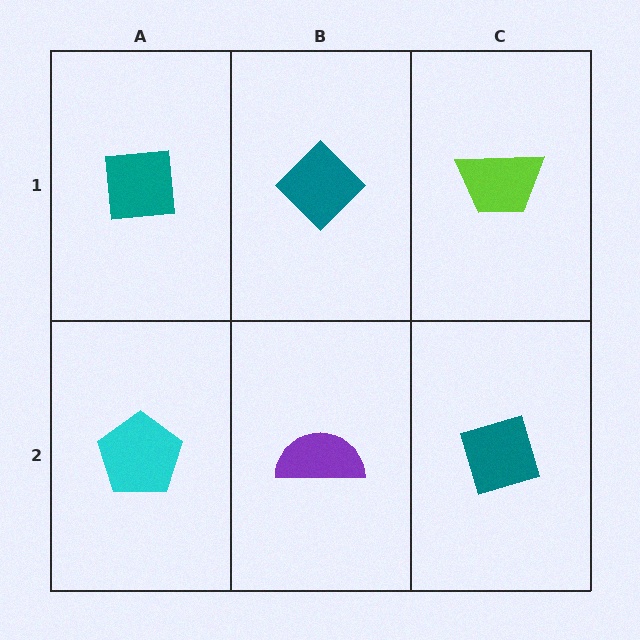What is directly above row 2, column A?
A teal square.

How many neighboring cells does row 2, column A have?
2.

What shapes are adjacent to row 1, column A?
A cyan pentagon (row 2, column A), a teal diamond (row 1, column B).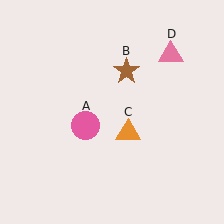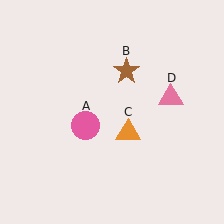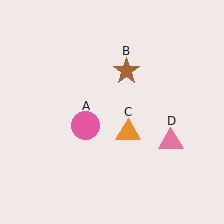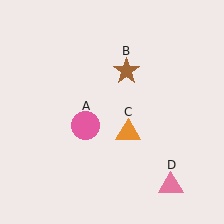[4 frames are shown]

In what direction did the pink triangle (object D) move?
The pink triangle (object D) moved down.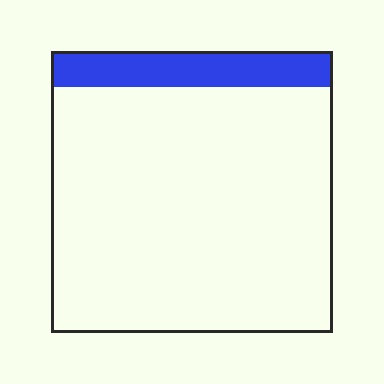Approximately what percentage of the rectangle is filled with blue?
Approximately 15%.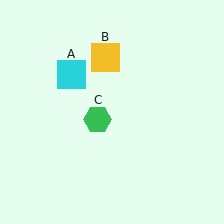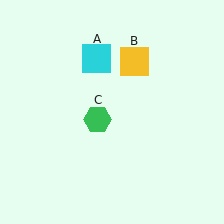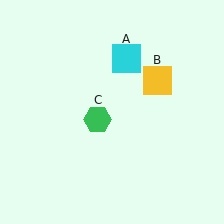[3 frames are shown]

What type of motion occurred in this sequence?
The cyan square (object A), yellow square (object B) rotated clockwise around the center of the scene.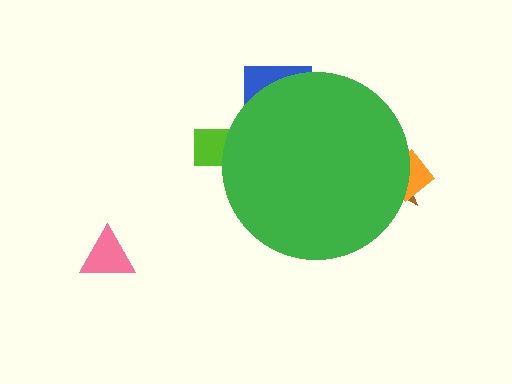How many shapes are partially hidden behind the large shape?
4 shapes are partially hidden.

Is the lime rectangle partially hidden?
Yes, the lime rectangle is partially hidden behind the green circle.